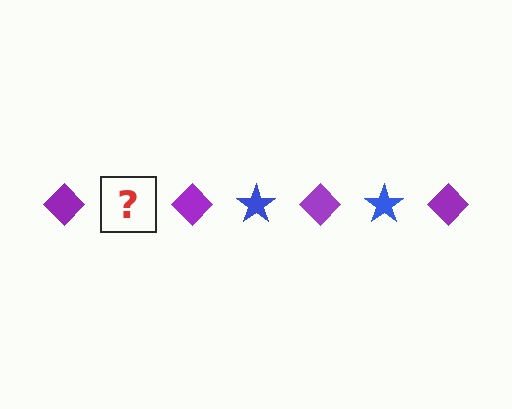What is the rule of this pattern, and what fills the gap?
The rule is that the pattern alternates between purple diamond and blue star. The gap should be filled with a blue star.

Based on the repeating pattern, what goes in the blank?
The blank should be a blue star.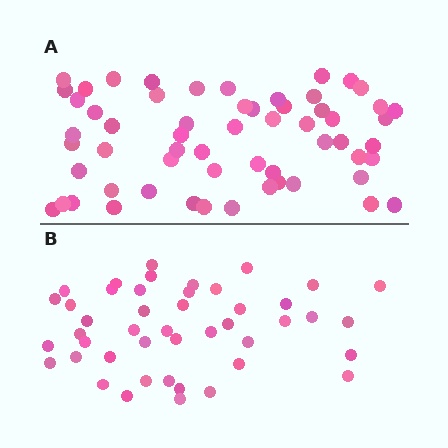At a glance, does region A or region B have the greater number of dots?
Region A (the top region) has more dots.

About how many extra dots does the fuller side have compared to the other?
Region A has approximately 15 more dots than region B.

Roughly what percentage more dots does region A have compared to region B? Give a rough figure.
About 30% more.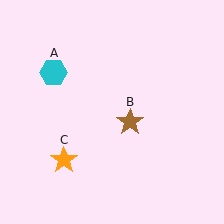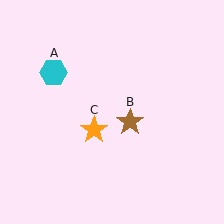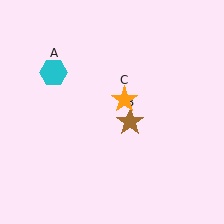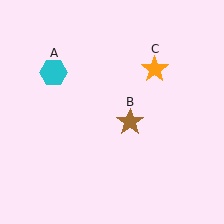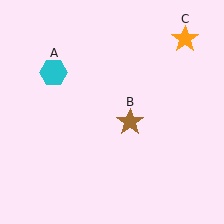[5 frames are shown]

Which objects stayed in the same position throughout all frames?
Cyan hexagon (object A) and brown star (object B) remained stationary.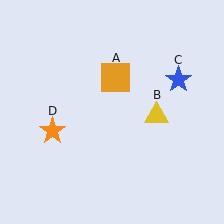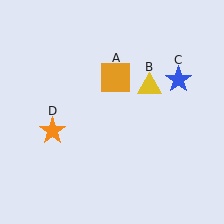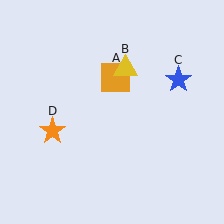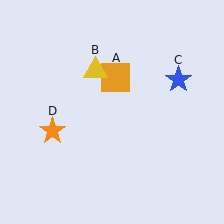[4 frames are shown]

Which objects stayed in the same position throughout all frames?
Orange square (object A) and blue star (object C) and orange star (object D) remained stationary.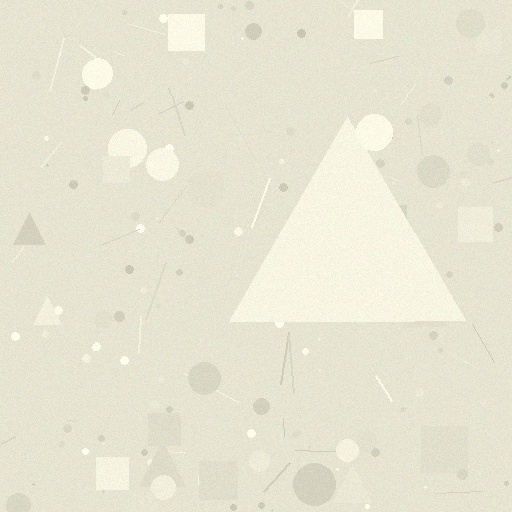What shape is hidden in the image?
A triangle is hidden in the image.